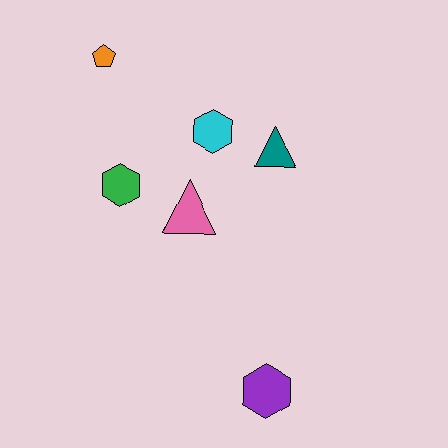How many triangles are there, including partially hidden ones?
There are 2 triangles.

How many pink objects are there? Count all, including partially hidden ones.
There is 1 pink object.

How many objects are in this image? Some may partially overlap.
There are 6 objects.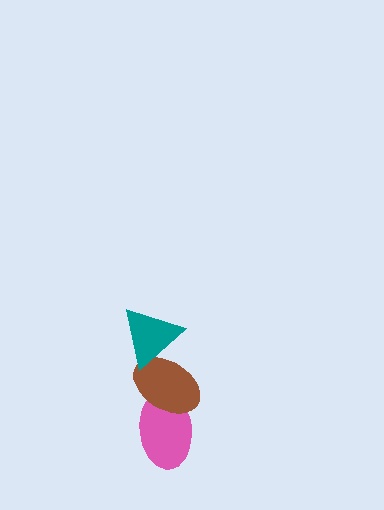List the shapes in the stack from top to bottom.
From top to bottom: the teal triangle, the brown ellipse, the pink ellipse.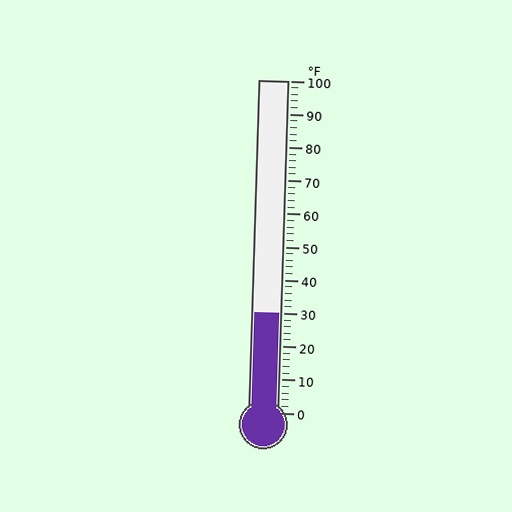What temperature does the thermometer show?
The thermometer shows approximately 30°F.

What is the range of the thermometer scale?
The thermometer scale ranges from 0°F to 100°F.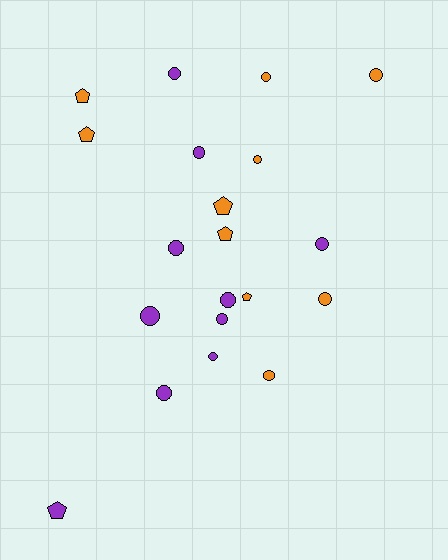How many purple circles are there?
There are 9 purple circles.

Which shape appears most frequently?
Circle, with 14 objects.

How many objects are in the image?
There are 20 objects.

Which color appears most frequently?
Purple, with 10 objects.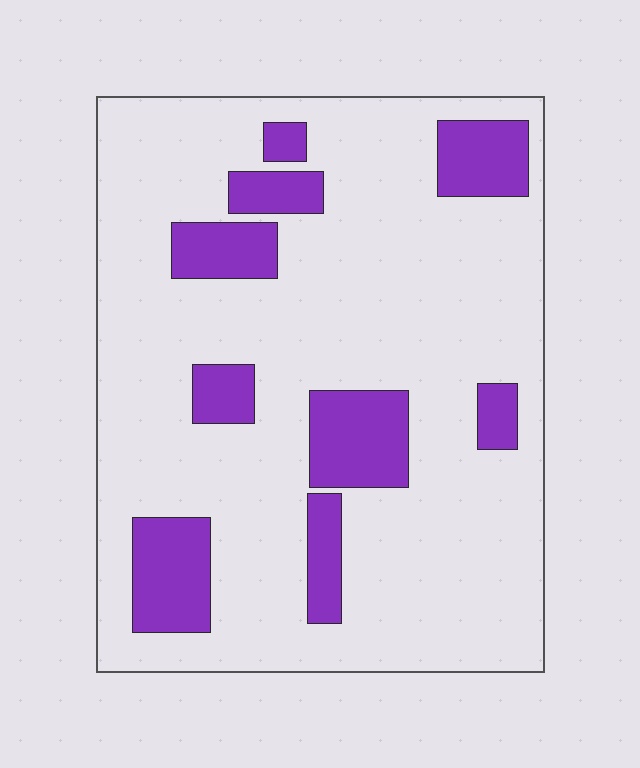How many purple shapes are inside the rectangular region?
9.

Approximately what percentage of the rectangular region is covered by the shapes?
Approximately 20%.